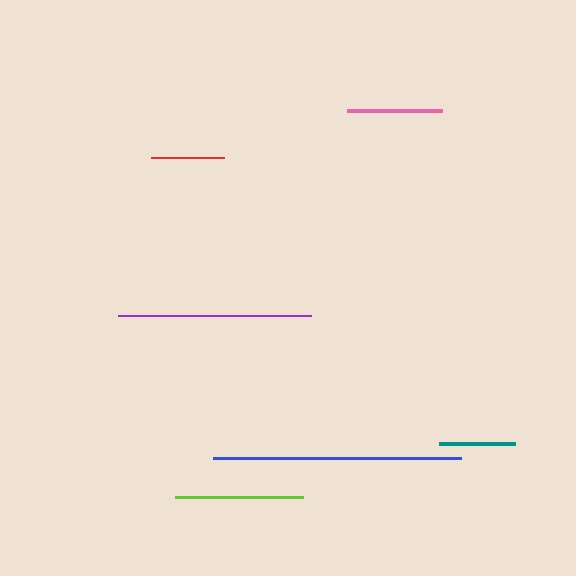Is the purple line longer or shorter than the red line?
The purple line is longer than the red line.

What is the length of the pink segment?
The pink segment is approximately 95 pixels long.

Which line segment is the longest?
The blue line is the longest at approximately 248 pixels.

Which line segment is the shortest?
The red line is the shortest at approximately 73 pixels.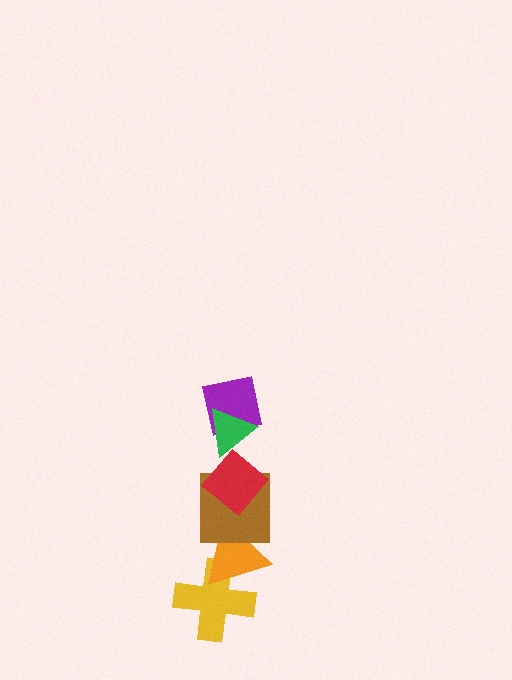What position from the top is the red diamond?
The red diamond is 3rd from the top.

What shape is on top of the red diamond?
The purple square is on top of the red diamond.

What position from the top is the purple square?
The purple square is 2nd from the top.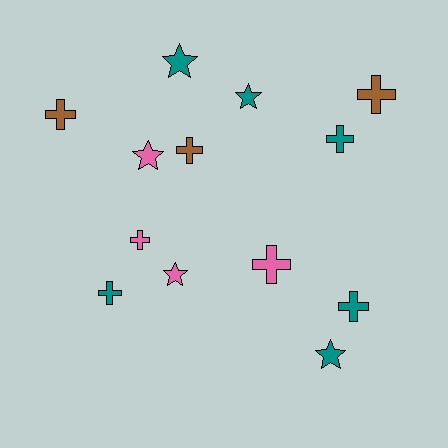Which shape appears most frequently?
Cross, with 8 objects.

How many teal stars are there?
There are 3 teal stars.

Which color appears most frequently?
Teal, with 6 objects.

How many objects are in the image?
There are 13 objects.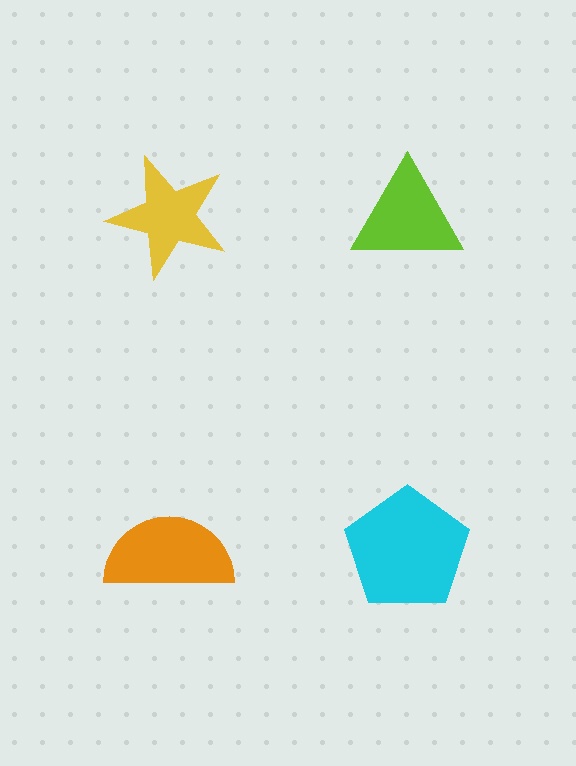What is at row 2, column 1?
An orange semicircle.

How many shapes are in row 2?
2 shapes.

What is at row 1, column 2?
A lime triangle.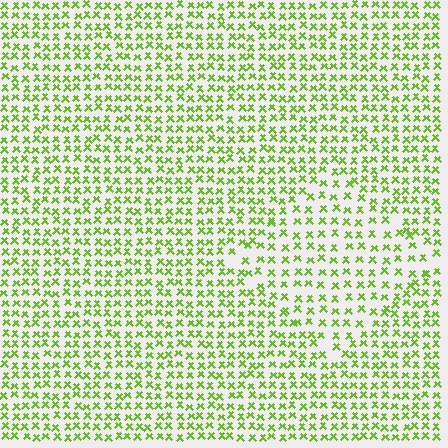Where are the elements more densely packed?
The elements are more densely packed outside the diamond boundary.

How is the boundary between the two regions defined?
The boundary is defined by a change in element density (approximately 1.5x ratio). All elements are the same color, size, and shape.